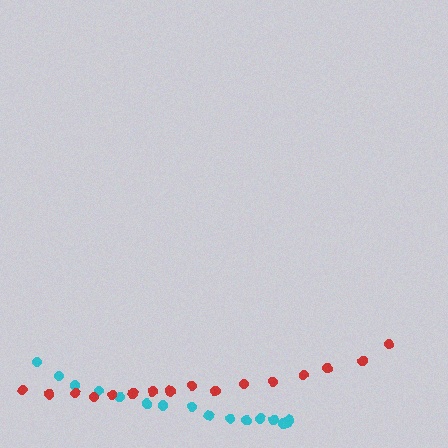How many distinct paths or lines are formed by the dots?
There are 2 distinct paths.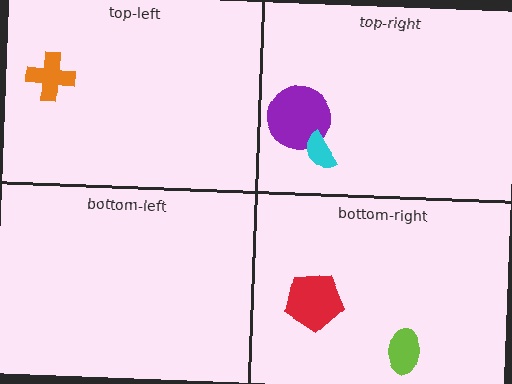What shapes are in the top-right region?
The purple circle, the cyan semicircle.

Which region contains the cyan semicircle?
The top-right region.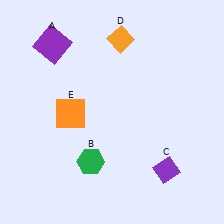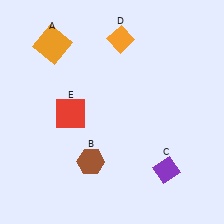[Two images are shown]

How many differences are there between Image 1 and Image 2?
There are 3 differences between the two images.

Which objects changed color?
A changed from purple to orange. B changed from green to brown. E changed from orange to red.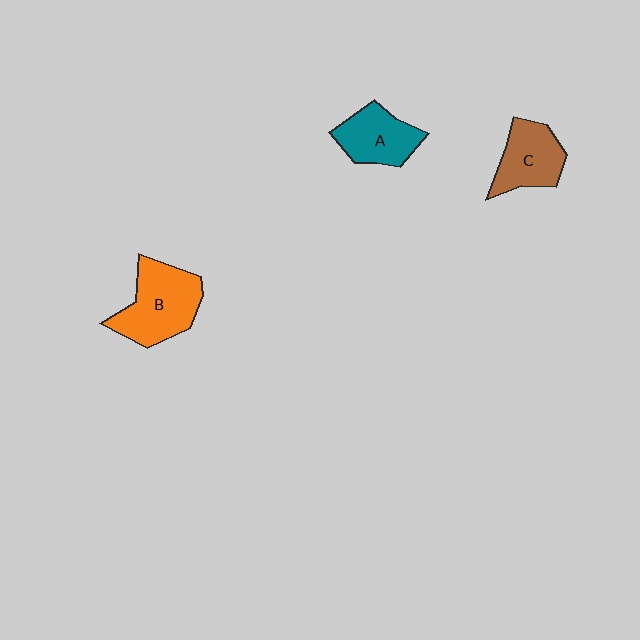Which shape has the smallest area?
Shape A (teal).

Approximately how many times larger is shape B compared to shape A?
Approximately 1.4 times.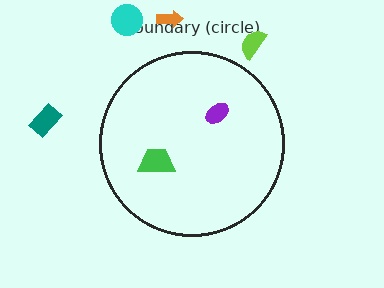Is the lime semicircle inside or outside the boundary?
Outside.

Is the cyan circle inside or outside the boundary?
Outside.